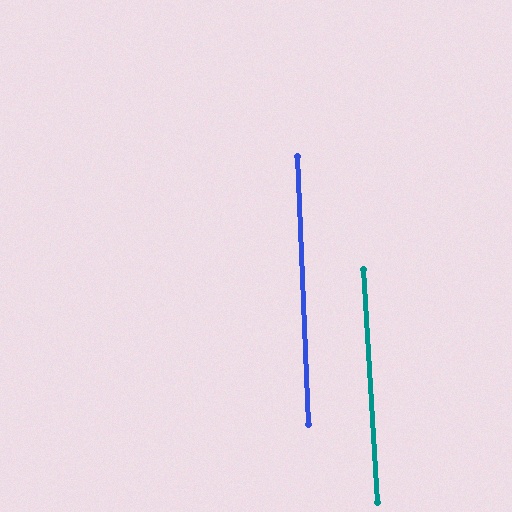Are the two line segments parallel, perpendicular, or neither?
Parallel — their directions differ by only 1.2°.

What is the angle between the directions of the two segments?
Approximately 1 degree.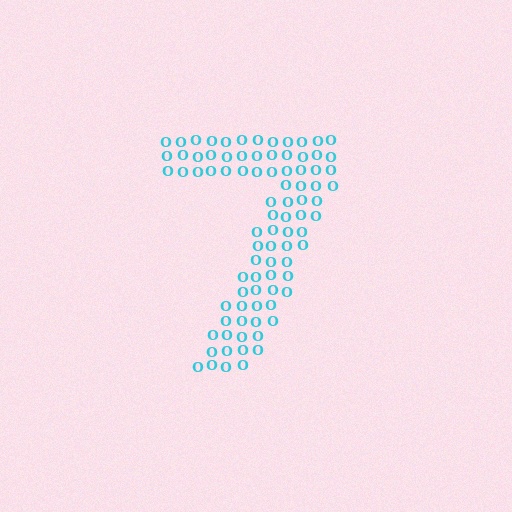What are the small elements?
The small elements are letter O's.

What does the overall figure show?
The overall figure shows the digit 7.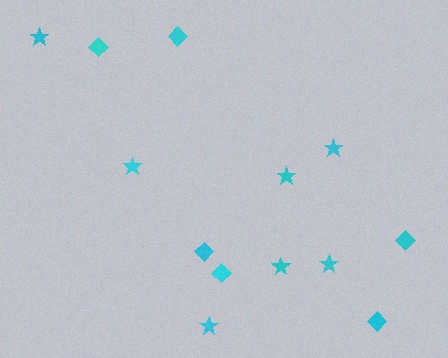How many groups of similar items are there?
There are 2 groups: one group of stars (7) and one group of diamonds (6).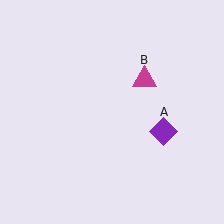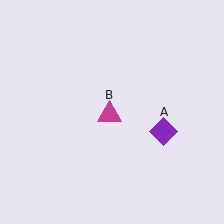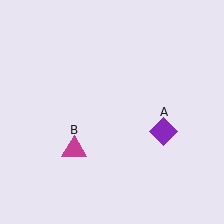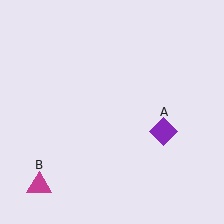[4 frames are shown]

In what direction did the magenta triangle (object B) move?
The magenta triangle (object B) moved down and to the left.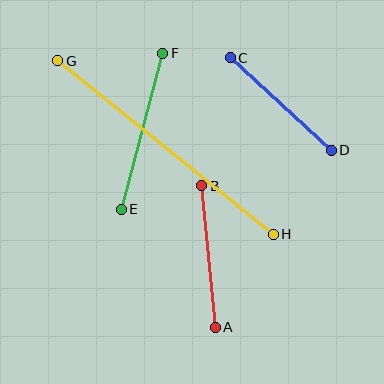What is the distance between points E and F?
The distance is approximately 161 pixels.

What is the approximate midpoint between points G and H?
The midpoint is at approximately (166, 147) pixels.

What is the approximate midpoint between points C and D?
The midpoint is at approximately (281, 104) pixels.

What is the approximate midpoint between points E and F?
The midpoint is at approximately (142, 131) pixels.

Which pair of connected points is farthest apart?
Points G and H are farthest apart.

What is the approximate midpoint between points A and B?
The midpoint is at approximately (208, 256) pixels.